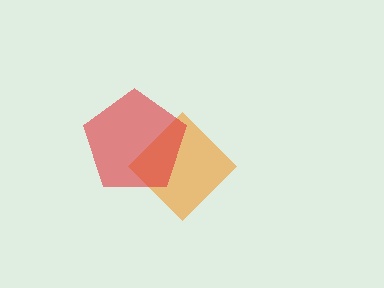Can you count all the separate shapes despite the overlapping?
Yes, there are 2 separate shapes.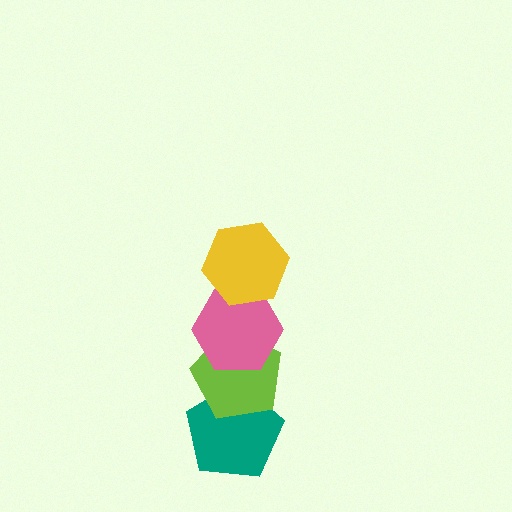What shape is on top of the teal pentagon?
The lime pentagon is on top of the teal pentagon.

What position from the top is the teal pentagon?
The teal pentagon is 4th from the top.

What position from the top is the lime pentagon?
The lime pentagon is 3rd from the top.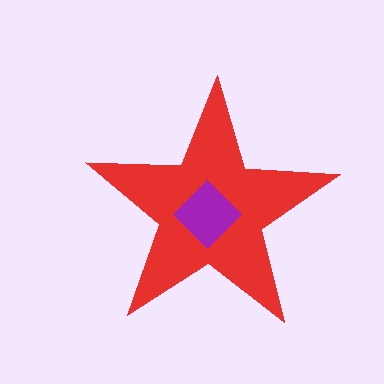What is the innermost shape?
The purple diamond.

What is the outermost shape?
The red star.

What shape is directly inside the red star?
The purple diamond.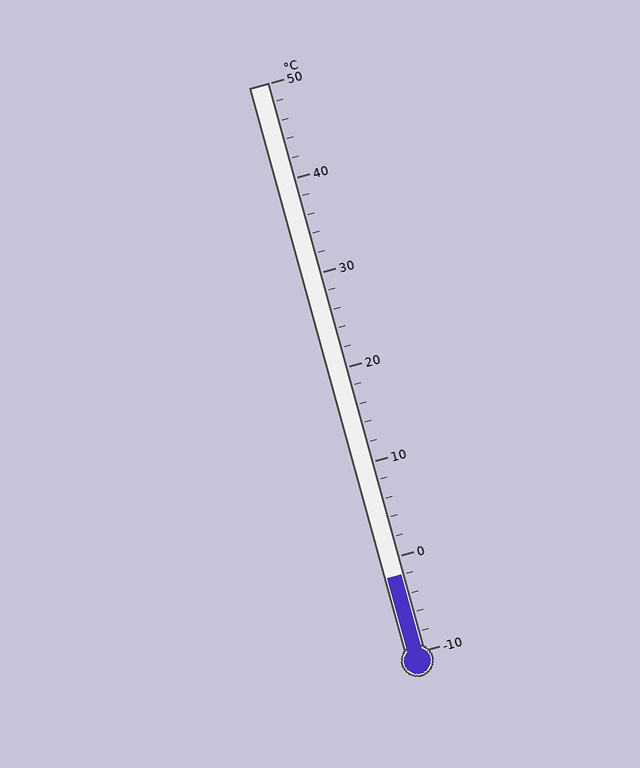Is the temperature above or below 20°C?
The temperature is below 20°C.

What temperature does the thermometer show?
The thermometer shows approximately -2°C.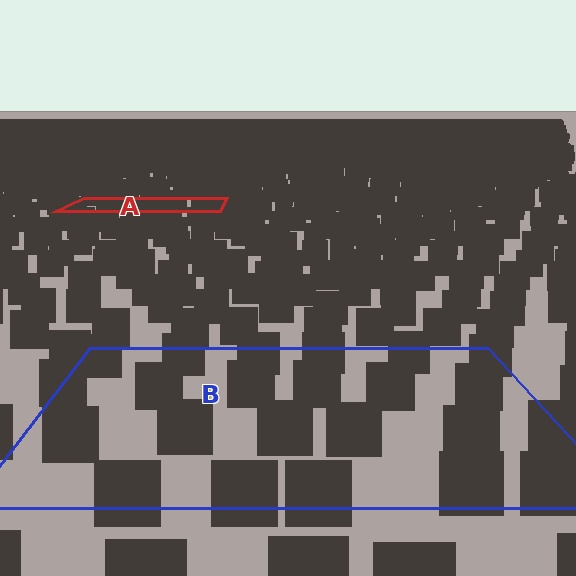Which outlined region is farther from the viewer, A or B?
Region A is farther from the viewer — the texture elements inside it appear smaller and more densely packed.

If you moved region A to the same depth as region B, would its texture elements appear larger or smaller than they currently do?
They would appear larger. At a closer depth, the same texture elements are projected at a bigger on-screen size.